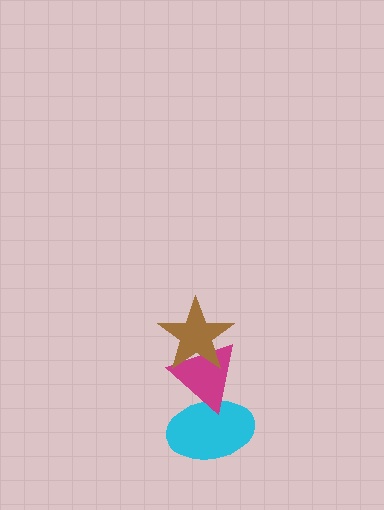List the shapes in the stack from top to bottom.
From top to bottom: the brown star, the magenta triangle, the cyan ellipse.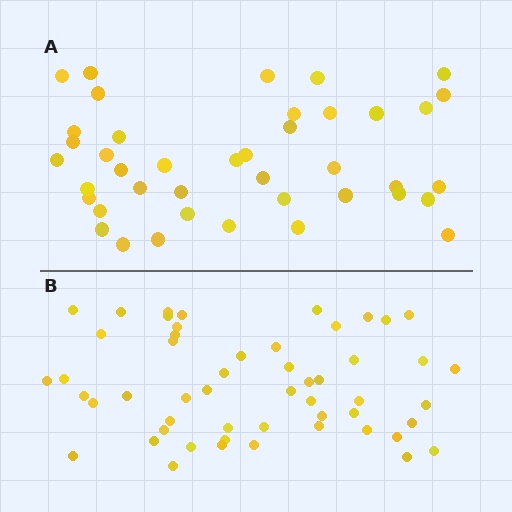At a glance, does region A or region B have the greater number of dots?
Region B (the bottom region) has more dots.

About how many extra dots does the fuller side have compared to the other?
Region B has roughly 12 or so more dots than region A.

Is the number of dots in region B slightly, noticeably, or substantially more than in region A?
Region B has noticeably more, but not dramatically so. The ratio is roughly 1.3 to 1.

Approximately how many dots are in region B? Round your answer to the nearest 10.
About 50 dots. (The exact count is 53, which rounds to 50.)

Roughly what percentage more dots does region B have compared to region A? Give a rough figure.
About 30% more.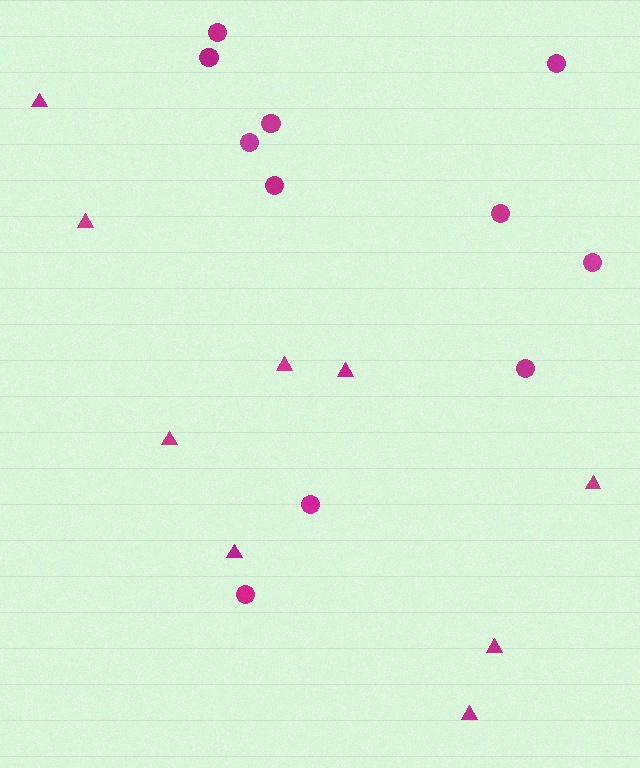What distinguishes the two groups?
There are 2 groups: one group of triangles (9) and one group of circles (11).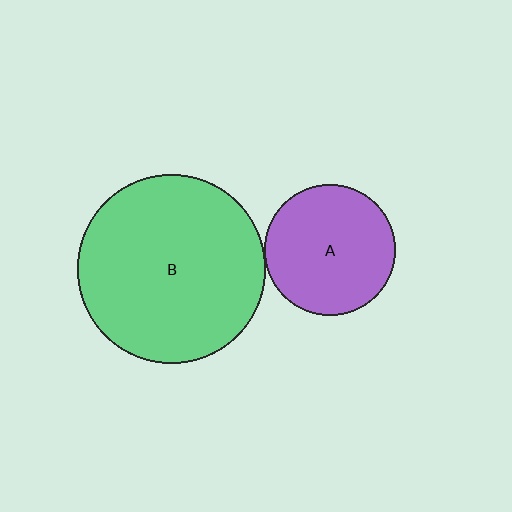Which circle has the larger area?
Circle B (green).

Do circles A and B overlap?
Yes.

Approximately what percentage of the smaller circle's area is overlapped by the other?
Approximately 5%.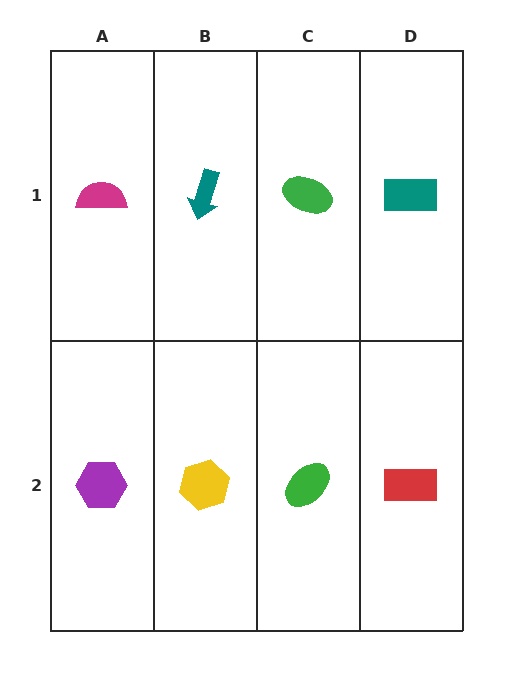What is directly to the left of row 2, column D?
A green ellipse.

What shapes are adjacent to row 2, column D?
A teal rectangle (row 1, column D), a green ellipse (row 2, column C).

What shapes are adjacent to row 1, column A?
A purple hexagon (row 2, column A), a teal arrow (row 1, column B).